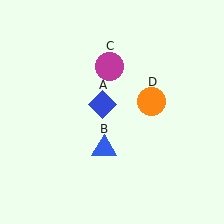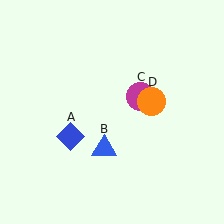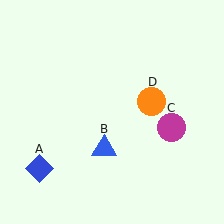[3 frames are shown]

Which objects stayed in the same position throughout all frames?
Blue triangle (object B) and orange circle (object D) remained stationary.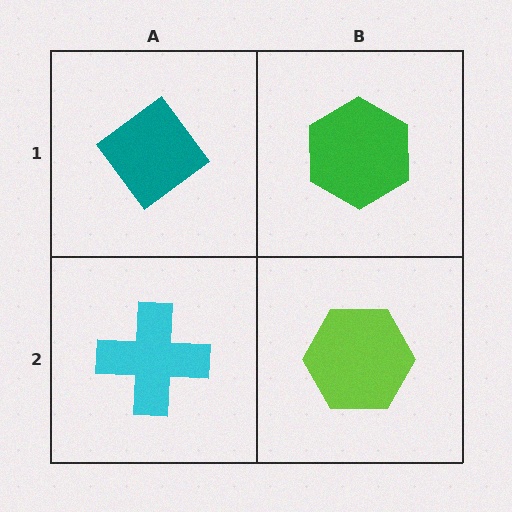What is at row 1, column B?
A green hexagon.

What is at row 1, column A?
A teal diamond.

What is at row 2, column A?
A cyan cross.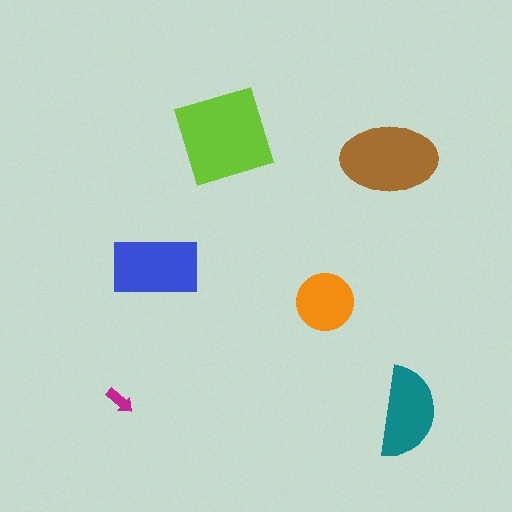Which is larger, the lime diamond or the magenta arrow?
The lime diamond.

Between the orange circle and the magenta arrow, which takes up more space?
The orange circle.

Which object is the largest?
The lime diamond.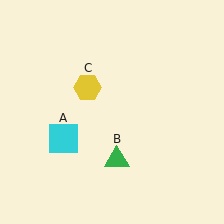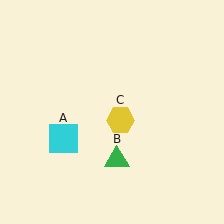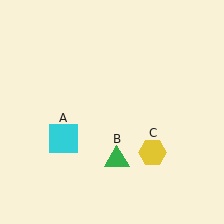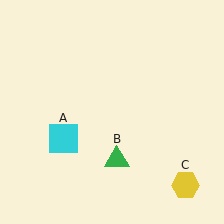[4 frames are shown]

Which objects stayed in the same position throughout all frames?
Cyan square (object A) and green triangle (object B) remained stationary.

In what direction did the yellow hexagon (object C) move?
The yellow hexagon (object C) moved down and to the right.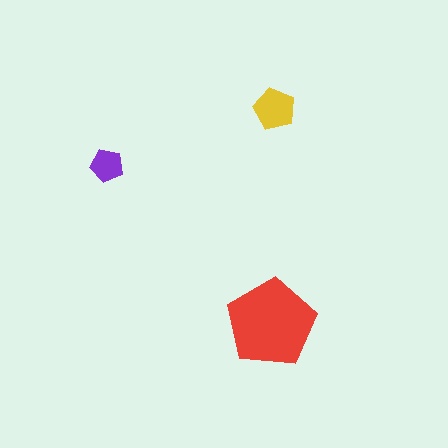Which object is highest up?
The yellow pentagon is topmost.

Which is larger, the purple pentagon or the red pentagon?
The red one.